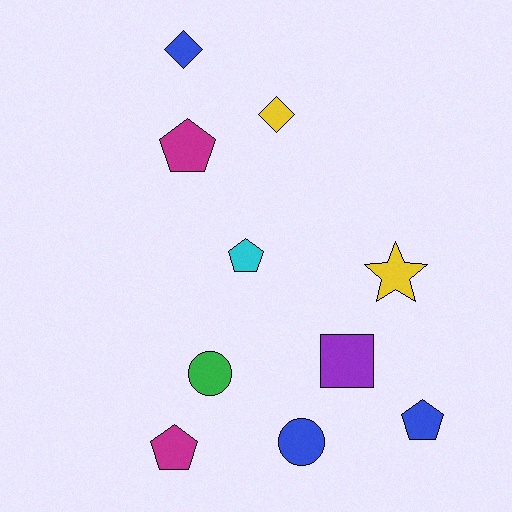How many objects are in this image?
There are 10 objects.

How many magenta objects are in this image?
There are 2 magenta objects.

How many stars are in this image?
There is 1 star.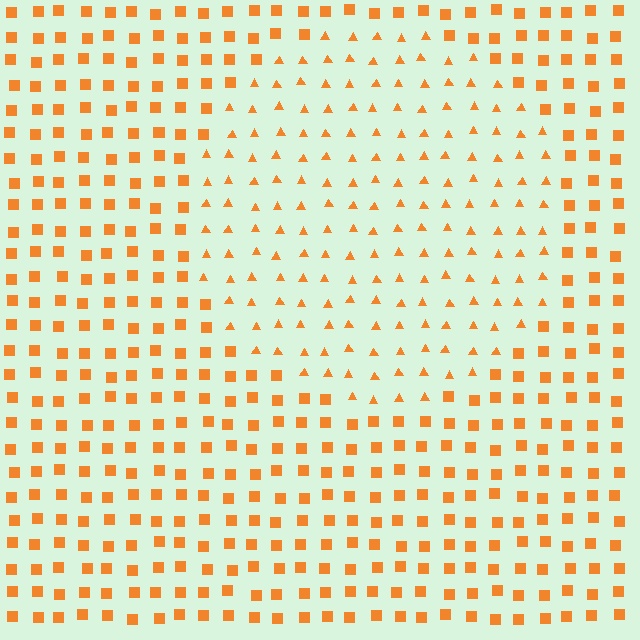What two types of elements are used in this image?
The image uses triangles inside the circle region and squares outside it.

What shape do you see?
I see a circle.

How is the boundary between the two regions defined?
The boundary is defined by a change in element shape: triangles inside vs. squares outside. All elements share the same color and spacing.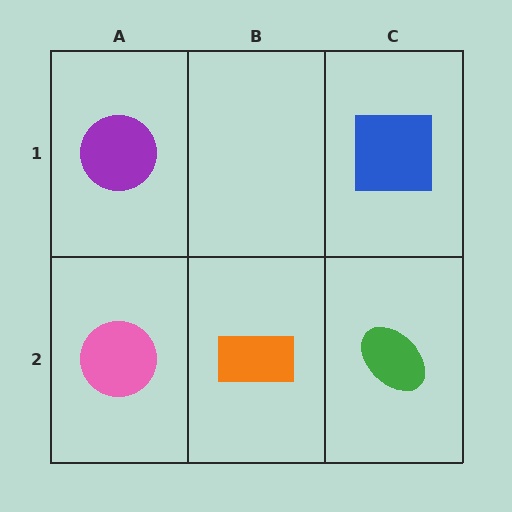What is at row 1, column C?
A blue square.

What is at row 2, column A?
A pink circle.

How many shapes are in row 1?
2 shapes.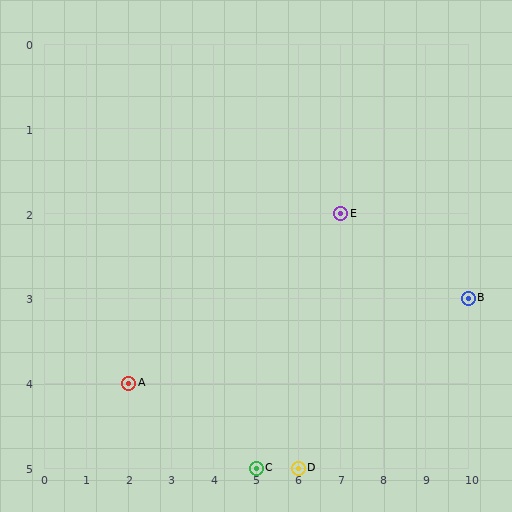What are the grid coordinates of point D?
Point D is at grid coordinates (6, 5).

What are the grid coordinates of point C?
Point C is at grid coordinates (5, 5).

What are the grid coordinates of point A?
Point A is at grid coordinates (2, 4).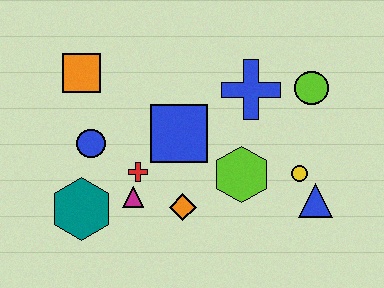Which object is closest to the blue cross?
The lime circle is closest to the blue cross.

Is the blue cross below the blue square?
No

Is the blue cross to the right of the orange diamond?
Yes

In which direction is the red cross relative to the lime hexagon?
The red cross is to the left of the lime hexagon.